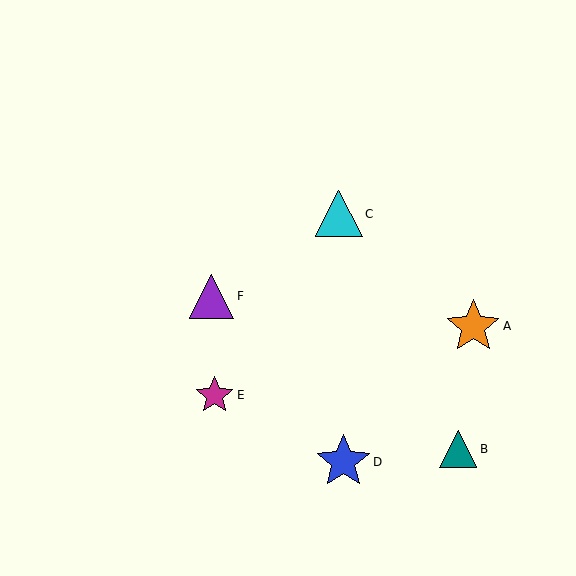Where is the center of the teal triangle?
The center of the teal triangle is at (458, 449).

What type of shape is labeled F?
Shape F is a purple triangle.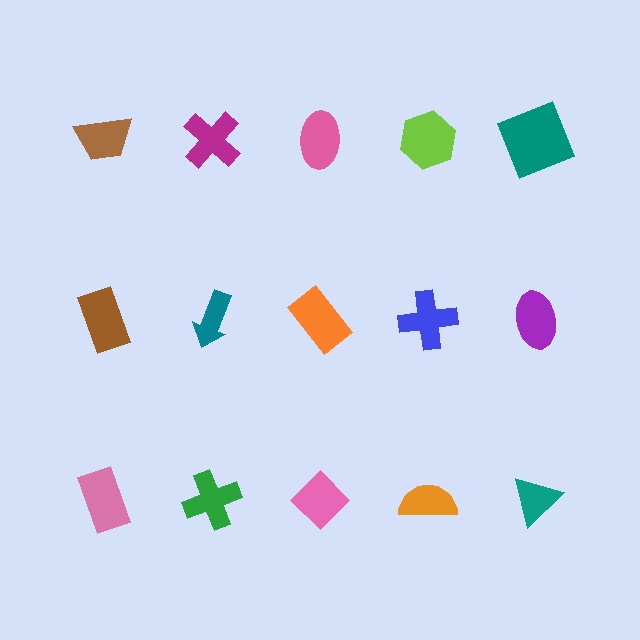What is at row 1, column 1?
A brown trapezoid.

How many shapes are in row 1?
5 shapes.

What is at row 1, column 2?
A magenta cross.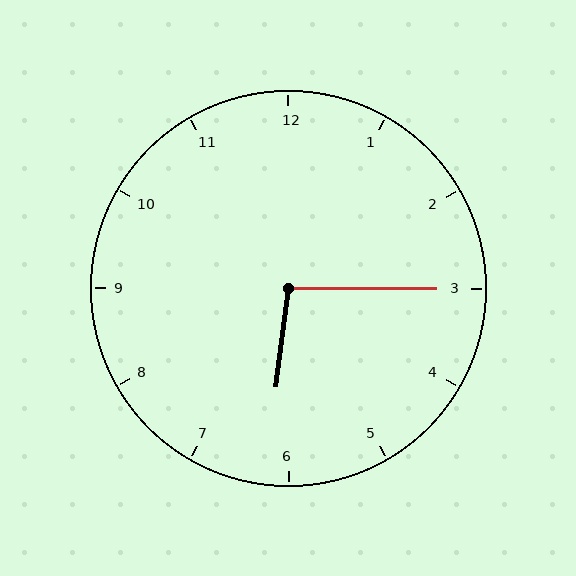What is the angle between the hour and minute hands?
Approximately 98 degrees.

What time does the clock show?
6:15.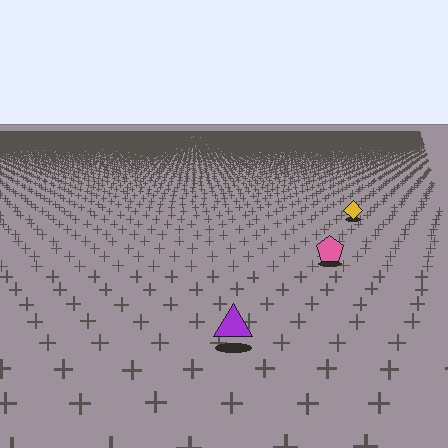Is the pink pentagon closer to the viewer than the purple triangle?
No. The purple triangle is closer — you can tell from the texture gradient: the ground texture is coarser near it.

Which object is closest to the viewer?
The purple triangle is closest. The texture marks near it are larger and more spread out.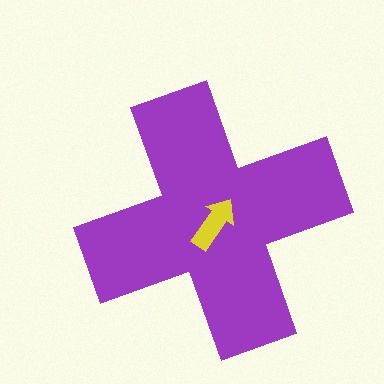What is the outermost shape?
The purple cross.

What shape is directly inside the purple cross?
The yellow arrow.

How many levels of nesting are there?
2.